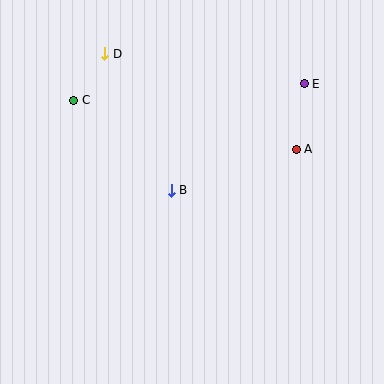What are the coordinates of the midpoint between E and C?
The midpoint between E and C is at (189, 92).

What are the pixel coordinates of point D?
Point D is at (105, 54).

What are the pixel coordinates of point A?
Point A is at (296, 149).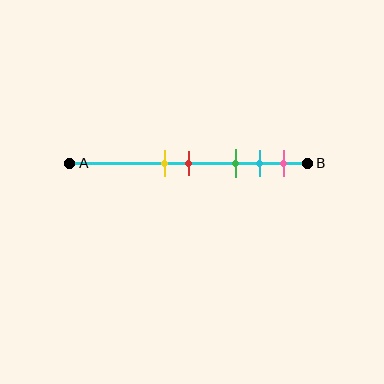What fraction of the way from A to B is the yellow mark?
The yellow mark is approximately 40% (0.4) of the way from A to B.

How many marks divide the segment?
There are 5 marks dividing the segment.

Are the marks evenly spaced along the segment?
No, the marks are not evenly spaced.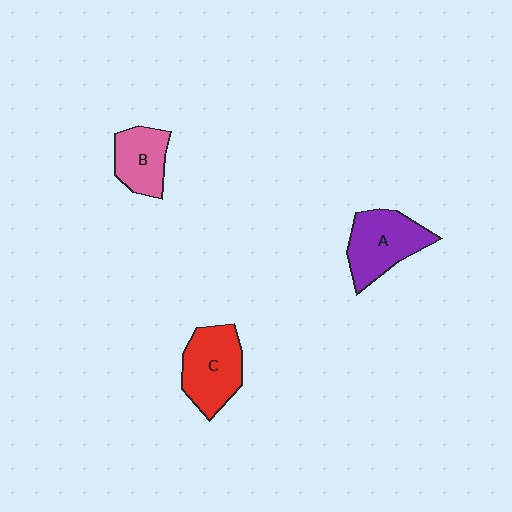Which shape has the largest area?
Shape A (purple).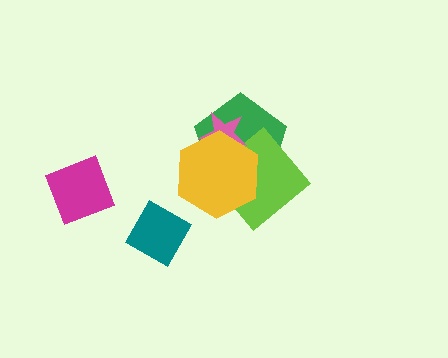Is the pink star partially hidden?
Yes, it is partially covered by another shape.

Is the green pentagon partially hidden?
Yes, it is partially covered by another shape.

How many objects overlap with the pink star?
2 objects overlap with the pink star.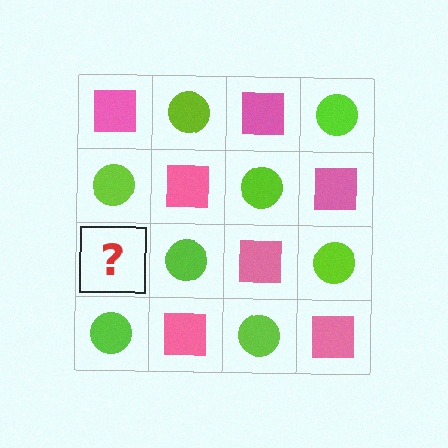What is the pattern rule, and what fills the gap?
The rule is that it alternates pink square and lime circle in a checkerboard pattern. The gap should be filled with a pink square.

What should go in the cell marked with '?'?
The missing cell should contain a pink square.